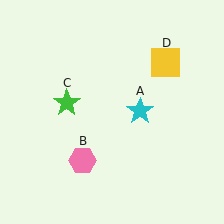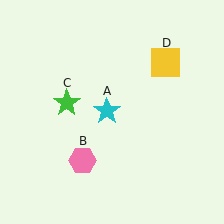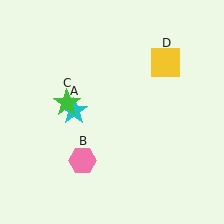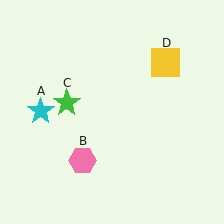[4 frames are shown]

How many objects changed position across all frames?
1 object changed position: cyan star (object A).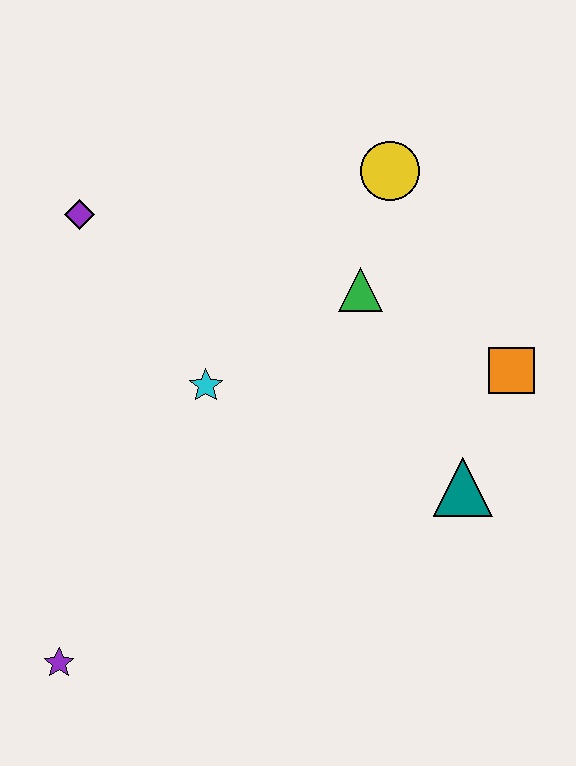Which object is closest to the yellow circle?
The green triangle is closest to the yellow circle.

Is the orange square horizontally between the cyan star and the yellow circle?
No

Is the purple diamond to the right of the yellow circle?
No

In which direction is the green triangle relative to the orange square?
The green triangle is to the left of the orange square.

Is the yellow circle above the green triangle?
Yes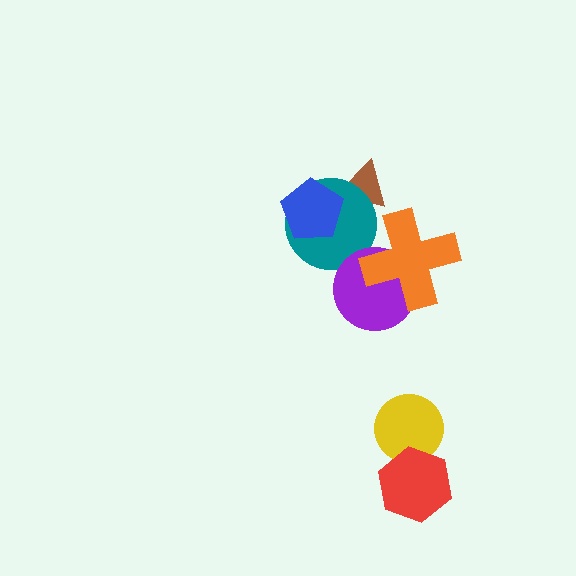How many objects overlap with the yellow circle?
1 object overlaps with the yellow circle.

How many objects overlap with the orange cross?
1 object overlaps with the orange cross.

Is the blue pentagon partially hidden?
No, no other shape covers it.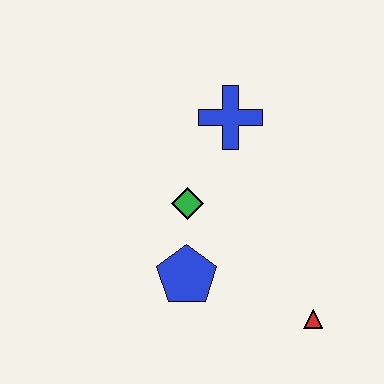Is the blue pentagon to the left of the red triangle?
Yes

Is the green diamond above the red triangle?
Yes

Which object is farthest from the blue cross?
The red triangle is farthest from the blue cross.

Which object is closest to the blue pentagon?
The green diamond is closest to the blue pentagon.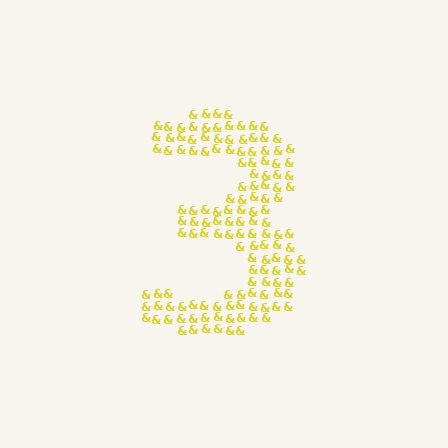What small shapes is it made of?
It is made of small ampersands.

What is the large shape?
The large shape is the digit 3.